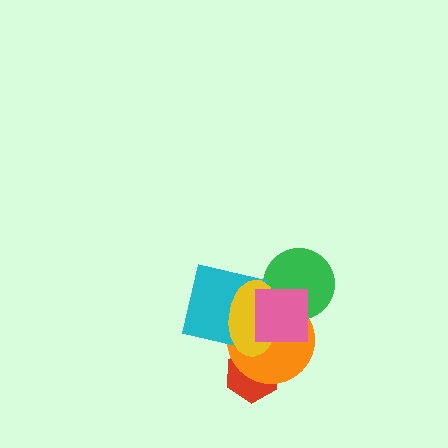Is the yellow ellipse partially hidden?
Yes, it is partially covered by another shape.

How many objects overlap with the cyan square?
3 objects overlap with the cyan square.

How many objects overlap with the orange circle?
5 objects overlap with the orange circle.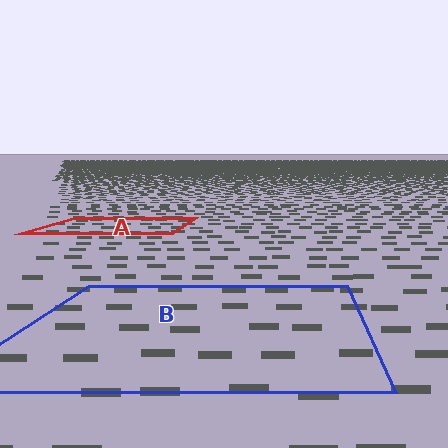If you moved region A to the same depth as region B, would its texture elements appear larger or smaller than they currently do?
They would appear larger. At a closer depth, the same texture elements are projected at a bigger on-screen size.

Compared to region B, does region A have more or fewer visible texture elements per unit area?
Region A has more texture elements per unit area — they are packed more densely because it is farther away.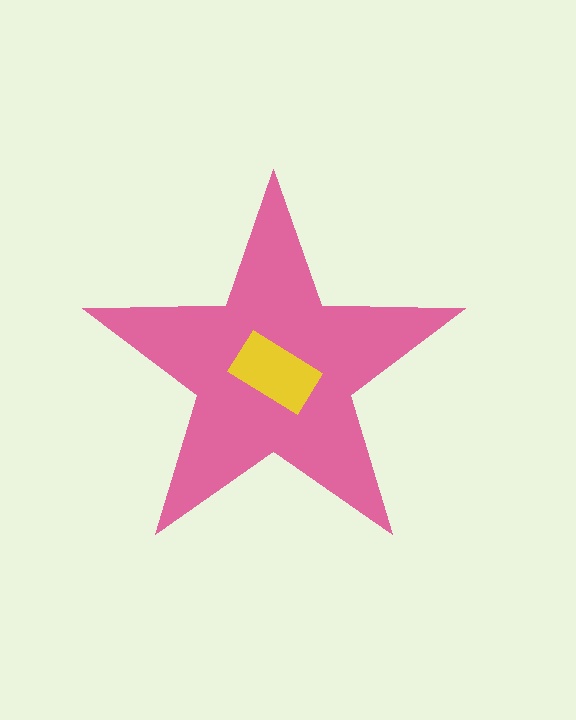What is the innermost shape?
The yellow rectangle.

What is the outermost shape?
The pink star.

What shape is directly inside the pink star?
The yellow rectangle.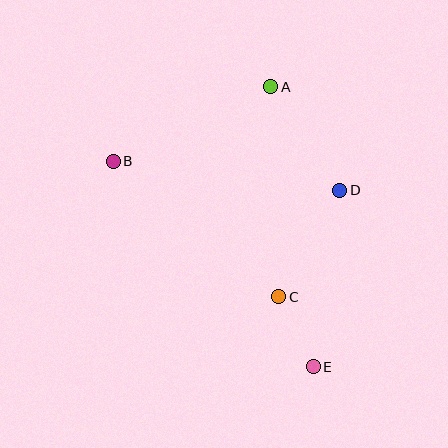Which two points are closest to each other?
Points C and E are closest to each other.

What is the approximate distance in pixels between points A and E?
The distance between A and E is approximately 283 pixels.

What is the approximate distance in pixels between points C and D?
The distance between C and D is approximately 123 pixels.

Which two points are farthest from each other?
Points B and E are farthest from each other.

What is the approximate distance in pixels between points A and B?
The distance between A and B is approximately 174 pixels.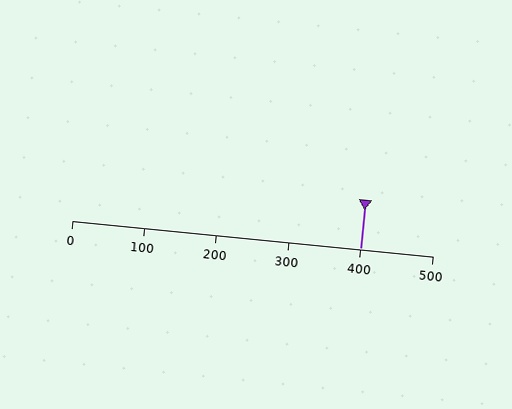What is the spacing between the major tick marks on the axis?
The major ticks are spaced 100 apart.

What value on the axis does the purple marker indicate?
The marker indicates approximately 400.